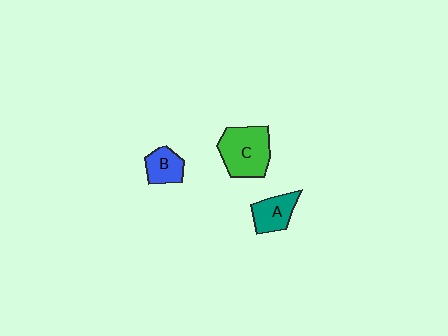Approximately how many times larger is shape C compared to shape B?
Approximately 2.0 times.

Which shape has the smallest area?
Shape B (blue).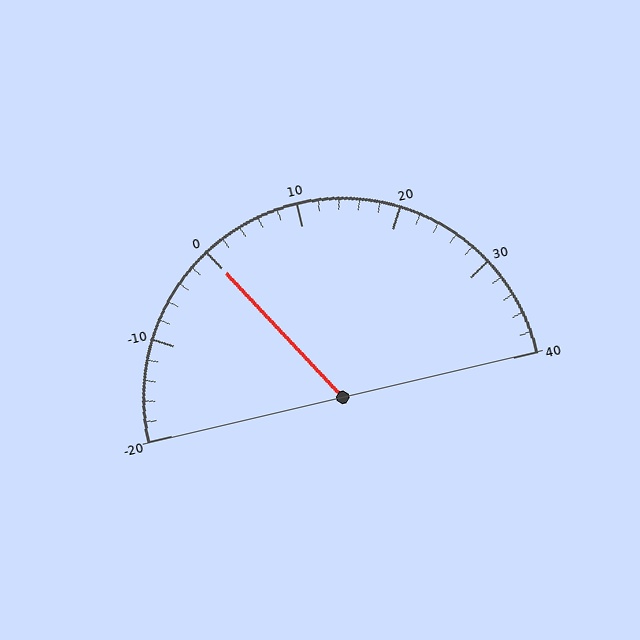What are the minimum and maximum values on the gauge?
The gauge ranges from -20 to 40.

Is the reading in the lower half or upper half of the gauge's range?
The reading is in the lower half of the range (-20 to 40).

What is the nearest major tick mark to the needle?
The nearest major tick mark is 0.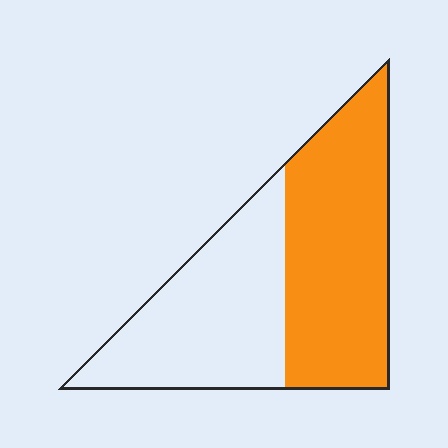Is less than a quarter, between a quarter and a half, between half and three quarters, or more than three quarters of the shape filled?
Between half and three quarters.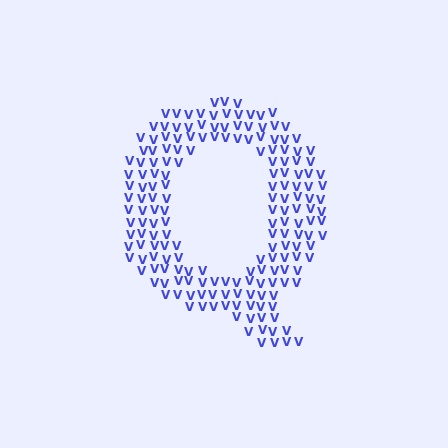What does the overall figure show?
The overall figure shows the letter Q.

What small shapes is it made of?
It is made of small letter V's.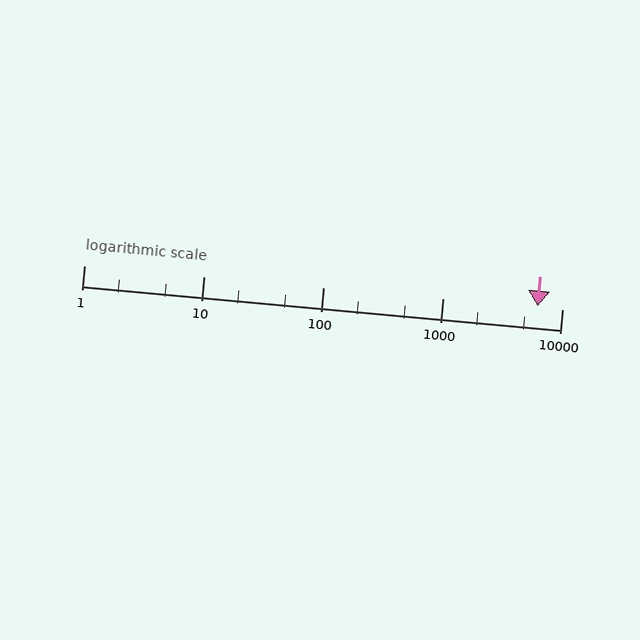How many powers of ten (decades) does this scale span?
The scale spans 4 decades, from 1 to 10000.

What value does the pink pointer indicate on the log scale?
The pointer indicates approximately 6300.